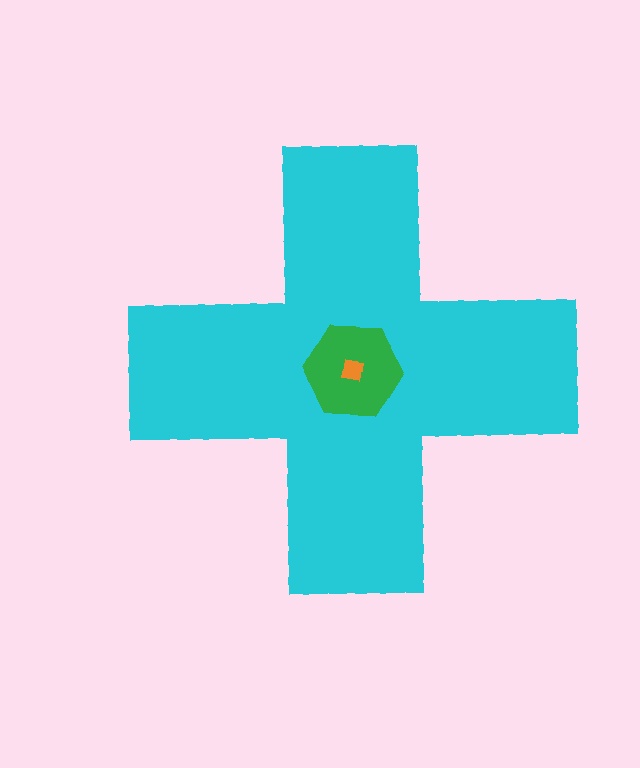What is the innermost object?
The orange square.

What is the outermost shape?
The cyan cross.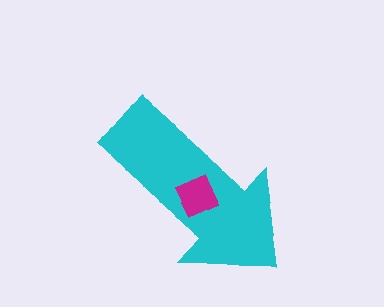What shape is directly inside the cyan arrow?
The magenta diamond.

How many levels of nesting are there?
2.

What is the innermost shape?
The magenta diamond.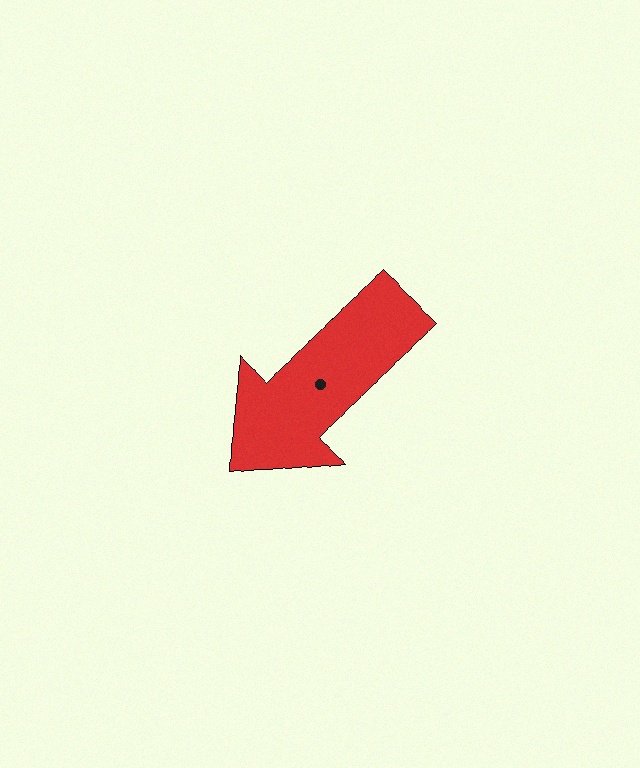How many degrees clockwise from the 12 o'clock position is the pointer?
Approximately 223 degrees.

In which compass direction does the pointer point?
Southwest.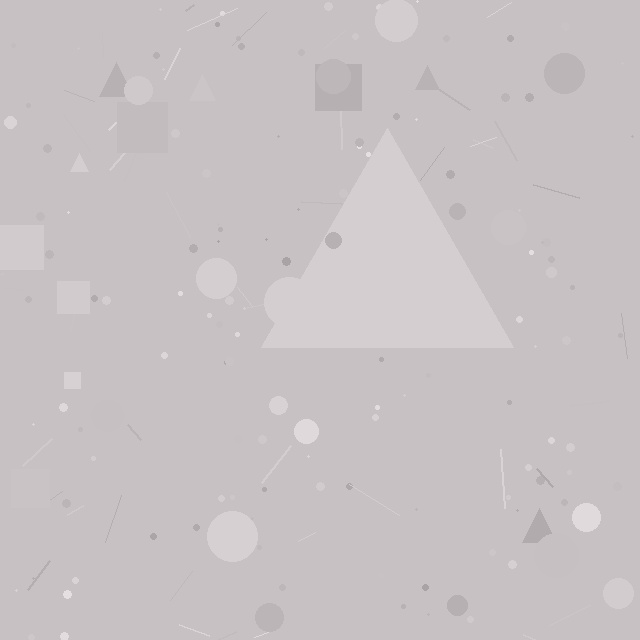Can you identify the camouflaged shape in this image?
The camouflaged shape is a triangle.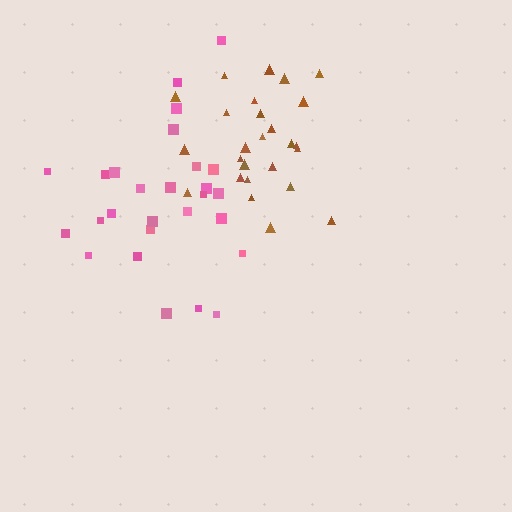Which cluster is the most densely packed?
Brown.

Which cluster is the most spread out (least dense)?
Pink.